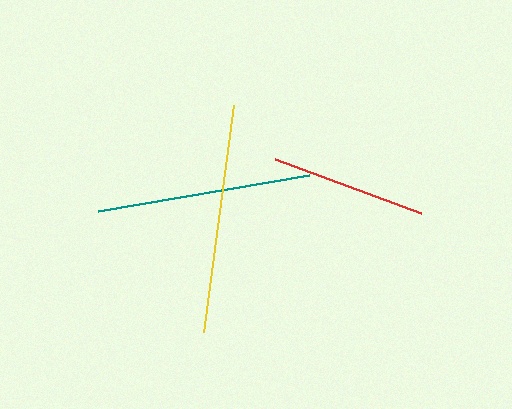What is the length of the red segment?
The red segment is approximately 156 pixels long.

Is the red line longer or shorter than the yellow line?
The yellow line is longer than the red line.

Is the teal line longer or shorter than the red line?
The teal line is longer than the red line.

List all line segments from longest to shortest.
From longest to shortest: yellow, teal, red.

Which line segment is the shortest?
The red line is the shortest at approximately 156 pixels.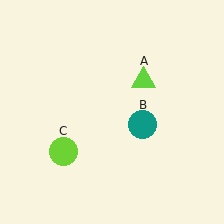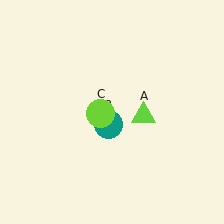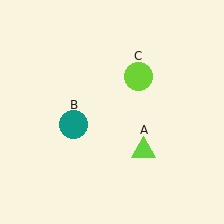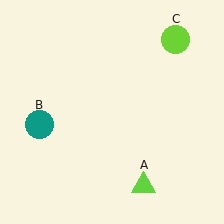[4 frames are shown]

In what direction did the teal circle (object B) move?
The teal circle (object B) moved left.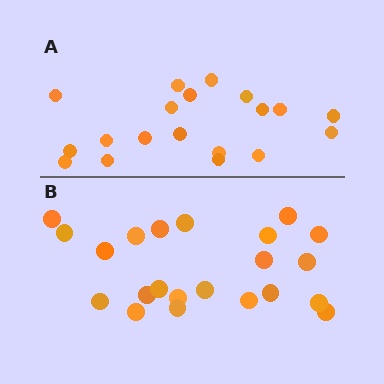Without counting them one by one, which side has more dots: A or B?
Region B (the bottom region) has more dots.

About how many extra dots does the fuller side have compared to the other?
Region B has just a few more — roughly 2 or 3 more dots than region A.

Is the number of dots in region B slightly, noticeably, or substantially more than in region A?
Region B has only slightly more — the two regions are fairly close. The ratio is roughly 1.2 to 1.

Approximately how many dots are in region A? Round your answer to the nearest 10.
About 20 dots. (The exact count is 19, which rounds to 20.)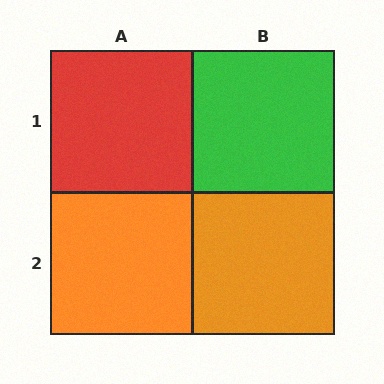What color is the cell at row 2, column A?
Orange.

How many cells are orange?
2 cells are orange.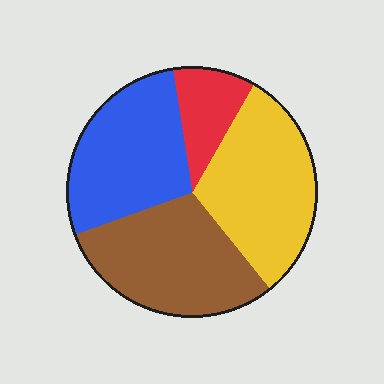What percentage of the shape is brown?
Brown covers 30% of the shape.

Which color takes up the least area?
Red, at roughly 10%.